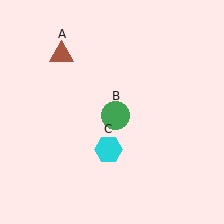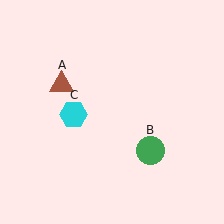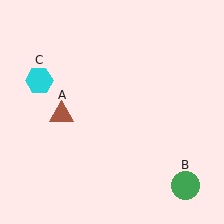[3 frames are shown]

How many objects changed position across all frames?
3 objects changed position: brown triangle (object A), green circle (object B), cyan hexagon (object C).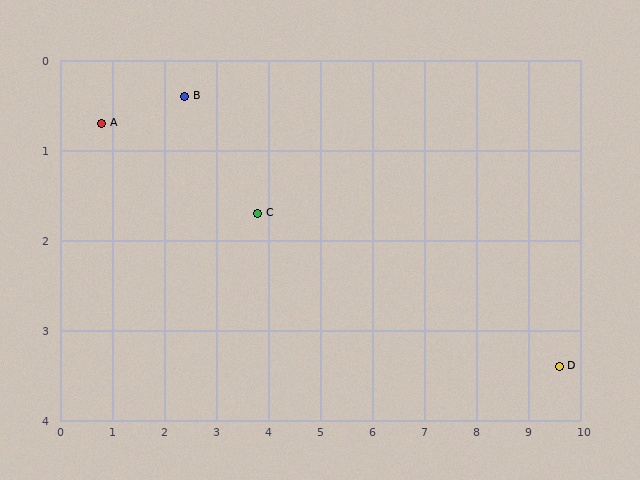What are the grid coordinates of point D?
Point D is at approximately (9.6, 3.4).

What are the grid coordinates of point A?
Point A is at approximately (0.8, 0.7).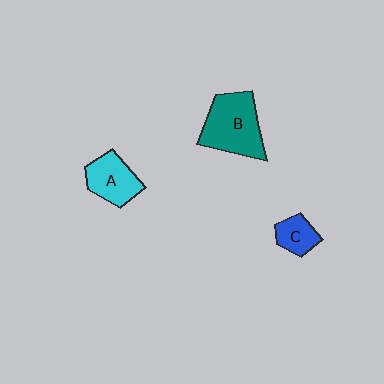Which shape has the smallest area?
Shape C (blue).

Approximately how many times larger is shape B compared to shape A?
Approximately 1.5 times.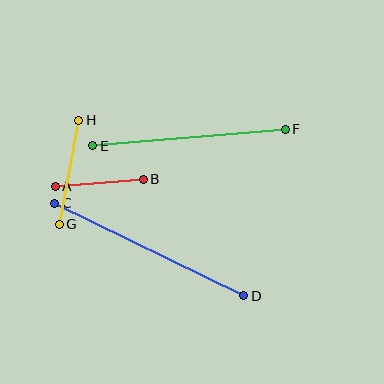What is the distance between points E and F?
The distance is approximately 194 pixels.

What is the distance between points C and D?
The distance is approximately 210 pixels.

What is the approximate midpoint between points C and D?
The midpoint is at approximately (149, 250) pixels.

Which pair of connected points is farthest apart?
Points C and D are farthest apart.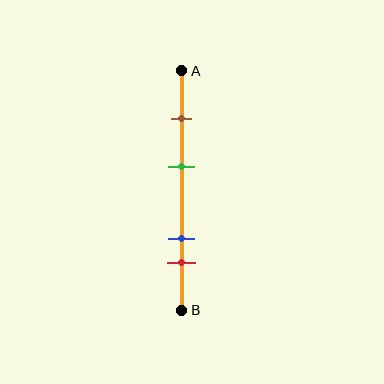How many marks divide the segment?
There are 4 marks dividing the segment.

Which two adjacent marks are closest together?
The blue and red marks are the closest adjacent pair.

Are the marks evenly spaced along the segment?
No, the marks are not evenly spaced.